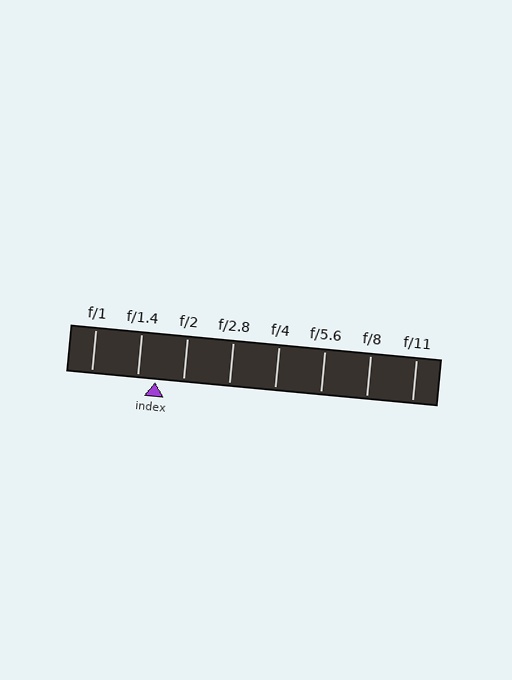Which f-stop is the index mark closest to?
The index mark is closest to f/1.4.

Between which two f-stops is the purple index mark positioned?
The index mark is between f/1.4 and f/2.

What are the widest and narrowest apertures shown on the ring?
The widest aperture shown is f/1 and the narrowest is f/11.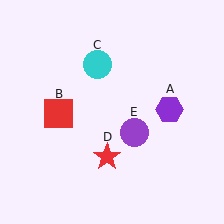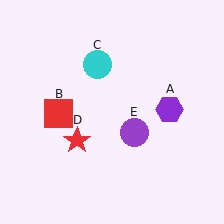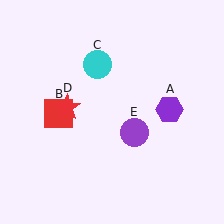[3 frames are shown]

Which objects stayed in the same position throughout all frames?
Purple hexagon (object A) and red square (object B) and cyan circle (object C) and purple circle (object E) remained stationary.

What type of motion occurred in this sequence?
The red star (object D) rotated clockwise around the center of the scene.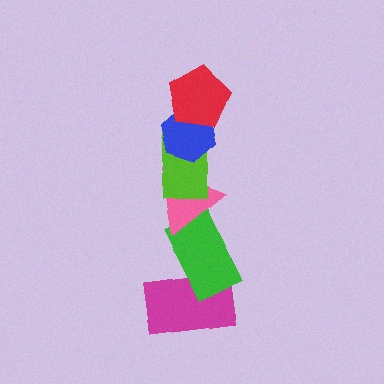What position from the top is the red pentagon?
The red pentagon is 1st from the top.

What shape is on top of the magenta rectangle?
The green rectangle is on top of the magenta rectangle.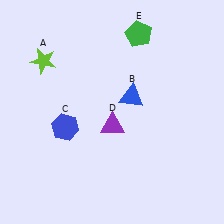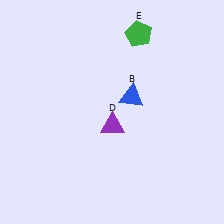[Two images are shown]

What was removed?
The blue hexagon (C), the lime star (A) were removed in Image 2.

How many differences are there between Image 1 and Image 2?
There are 2 differences between the two images.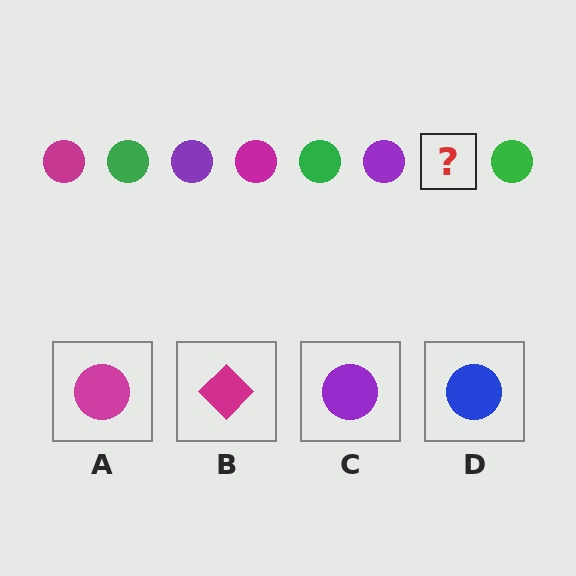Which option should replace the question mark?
Option A.